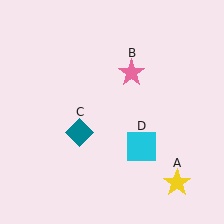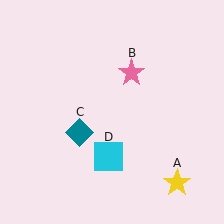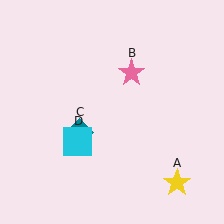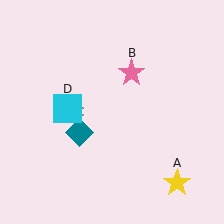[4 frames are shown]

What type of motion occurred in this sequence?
The cyan square (object D) rotated clockwise around the center of the scene.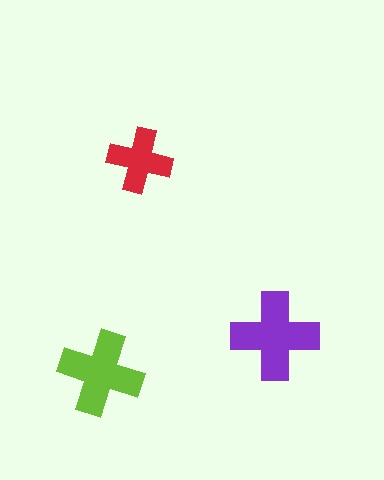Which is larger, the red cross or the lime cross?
The lime one.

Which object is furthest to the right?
The purple cross is rightmost.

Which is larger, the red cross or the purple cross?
The purple one.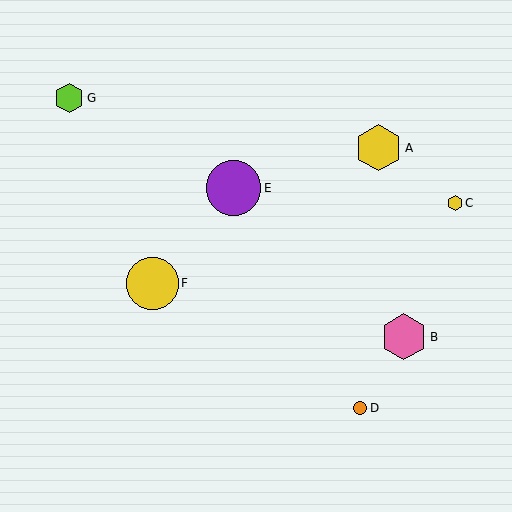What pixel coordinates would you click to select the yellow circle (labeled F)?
Click at (152, 283) to select the yellow circle F.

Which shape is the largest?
The purple circle (labeled E) is the largest.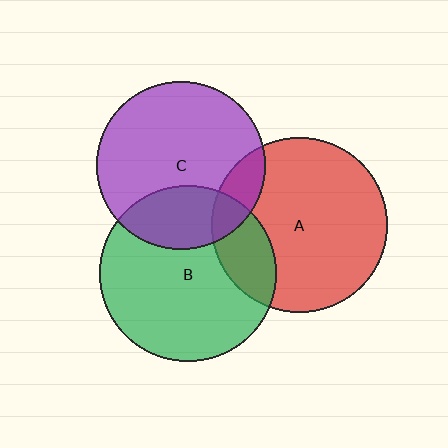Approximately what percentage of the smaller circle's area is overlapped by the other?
Approximately 20%.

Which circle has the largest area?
Circle B (green).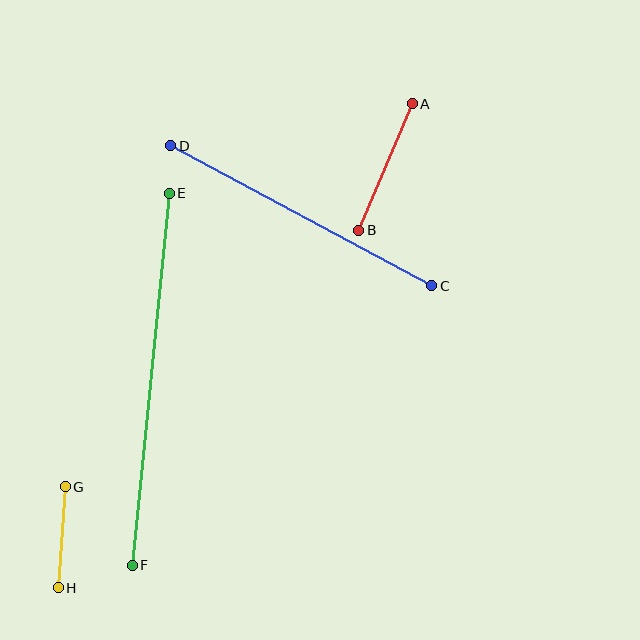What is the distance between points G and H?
The distance is approximately 102 pixels.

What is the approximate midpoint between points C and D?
The midpoint is at approximately (301, 216) pixels.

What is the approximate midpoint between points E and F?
The midpoint is at approximately (151, 379) pixels.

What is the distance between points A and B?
The distance is approximately 138 pixels.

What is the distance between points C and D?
The distance is approximately 296 pixels.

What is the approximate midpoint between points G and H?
The midpoint is at approximately (62, 537) pixels.